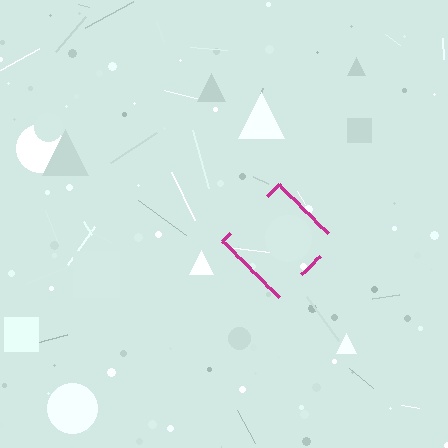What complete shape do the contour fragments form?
The contour fragments form a diamond.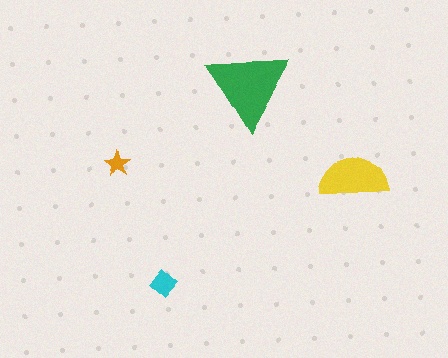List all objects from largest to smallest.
The green triangle, the yellow semicircle, the cyan diamond, the orange star.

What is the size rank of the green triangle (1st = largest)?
1st.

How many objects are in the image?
There are 4 objects in the image.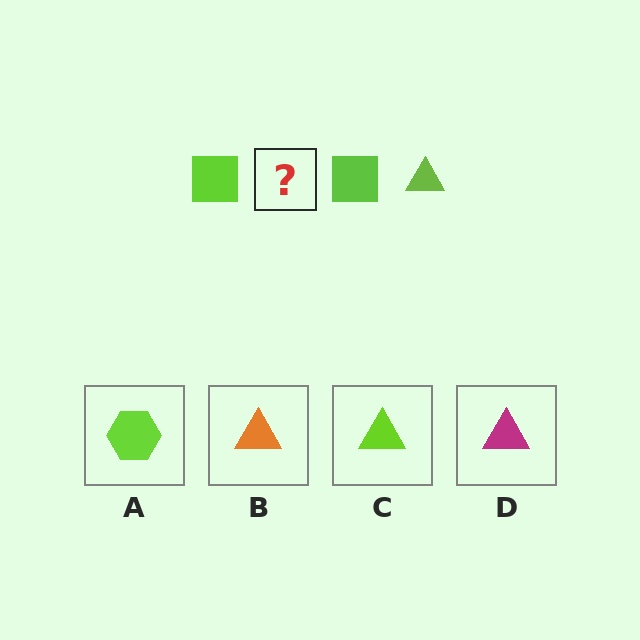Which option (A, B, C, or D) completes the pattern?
C.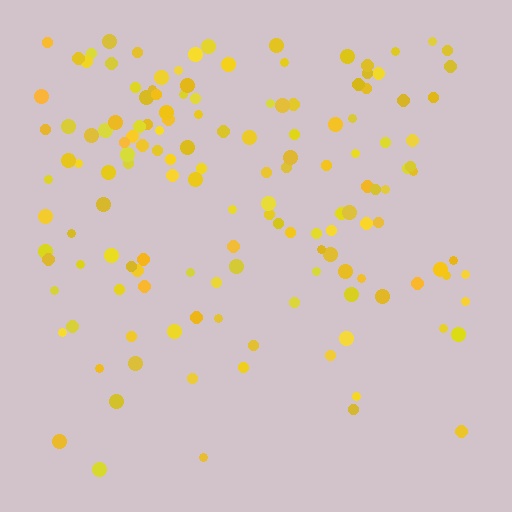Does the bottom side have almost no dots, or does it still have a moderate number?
Still a moderate number, just noticeably fewer than the top.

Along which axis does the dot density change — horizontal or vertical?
Vertical.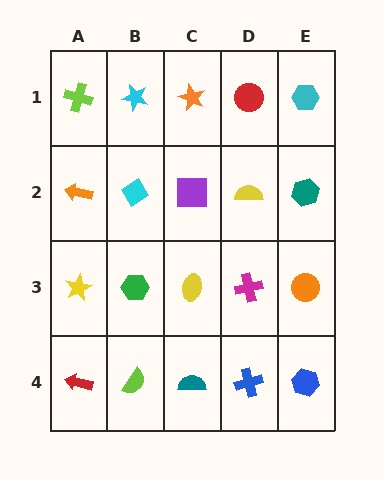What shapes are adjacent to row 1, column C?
A purple square (row 2, column C), a cyan star (row 1, column B), a red circle (row 1, column D).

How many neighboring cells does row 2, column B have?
4.